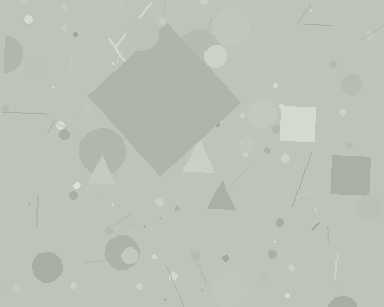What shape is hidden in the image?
A diamond is hidden in the image.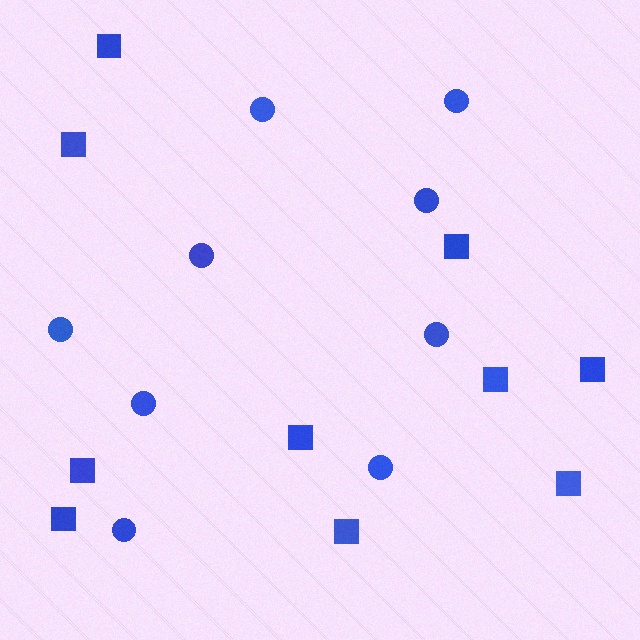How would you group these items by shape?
There are 2 groups: one group of squares (10) and one group of circles (9).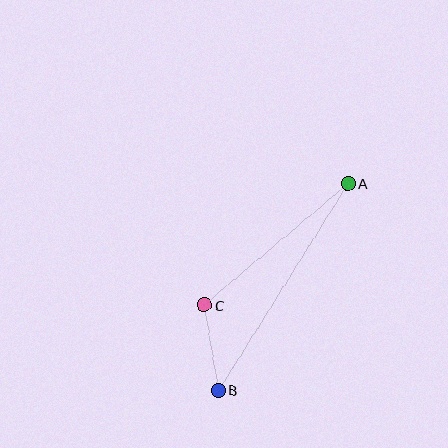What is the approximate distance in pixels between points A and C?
The distance between A and C is approximately 188 pixels.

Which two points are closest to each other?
Points B and C are closest to each other.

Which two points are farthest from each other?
Points A and B are farthest from each other.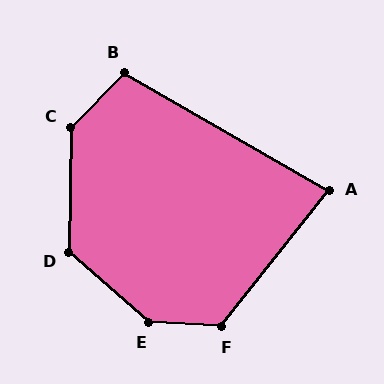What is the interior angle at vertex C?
Approximately 137 degrees (obtuse).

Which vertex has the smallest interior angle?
A, at approximately 81 degrees.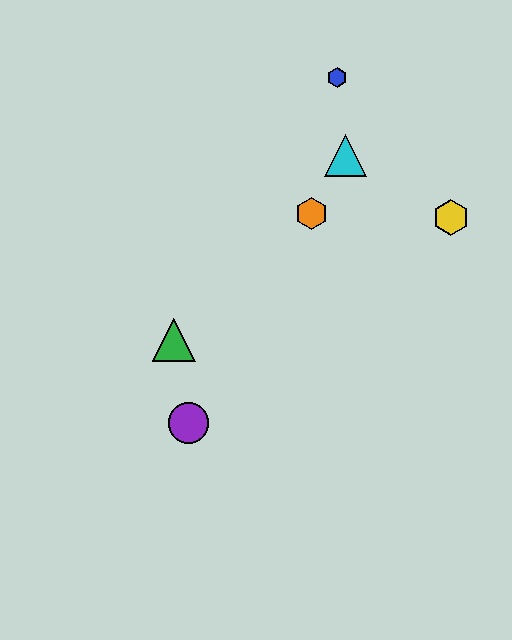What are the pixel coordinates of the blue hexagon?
The blue hexagon is at (337, 77).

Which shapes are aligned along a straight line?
The red triangle, the purple circle, the orange hexagon, the cyan triangle are aligned along a straight line.